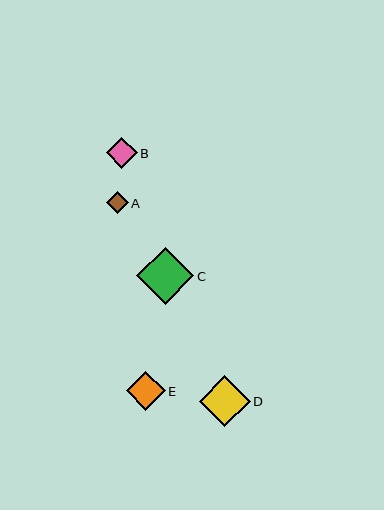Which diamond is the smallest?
Diamond A is the smallest with a size of approximately 22 pixels.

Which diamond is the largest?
Diamond C is the largest with a size of approximately 57 pixels.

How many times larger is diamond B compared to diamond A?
Diamond B is approximately 1.4 times the size of diamond A.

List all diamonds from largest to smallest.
From largest to smallest: C, D, E, B, A.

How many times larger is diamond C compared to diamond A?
Diamond C is approximately 2.6 times the size of diamond A.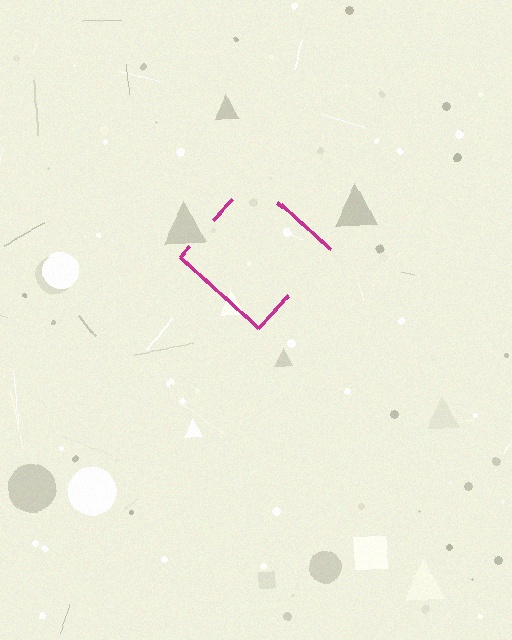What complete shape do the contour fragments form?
The contour fragments form a diamond.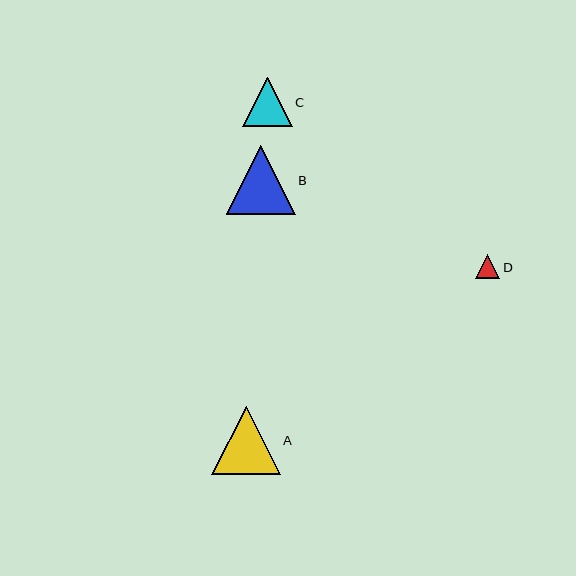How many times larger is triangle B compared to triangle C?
Triangle B is approximately 1.4 times the size of triangle C.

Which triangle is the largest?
Triangle B is the largest with a size of approximately 69 pixels.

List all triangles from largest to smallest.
From largest to smallest: B, A, C, D.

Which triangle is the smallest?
Triangle D is the smallest with a size of approximately 24 pixels.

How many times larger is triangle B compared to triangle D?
Triangle B is approximately 2.8 times the size of triangle D.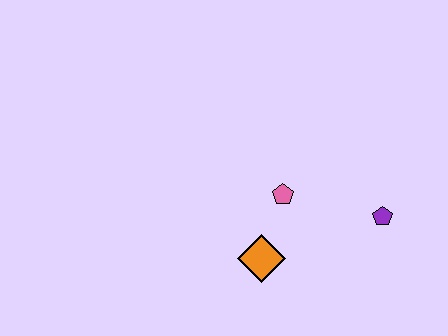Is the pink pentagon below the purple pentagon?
No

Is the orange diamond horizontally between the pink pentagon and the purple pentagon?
No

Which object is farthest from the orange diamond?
The purple pentagon is farthest from the orange diamond.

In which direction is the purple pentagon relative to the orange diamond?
The purple pentagon is to the right of the orange diamond.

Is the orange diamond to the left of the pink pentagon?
Yes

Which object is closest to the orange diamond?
The pink pentagon is closest to the orange diamond.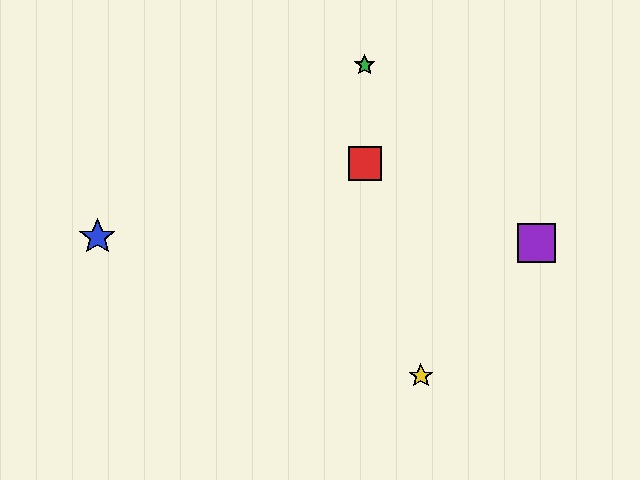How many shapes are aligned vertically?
2 shapes (the red square, the green star) are aligned vertically.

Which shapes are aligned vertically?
The red square, the green star are aligned vertically.